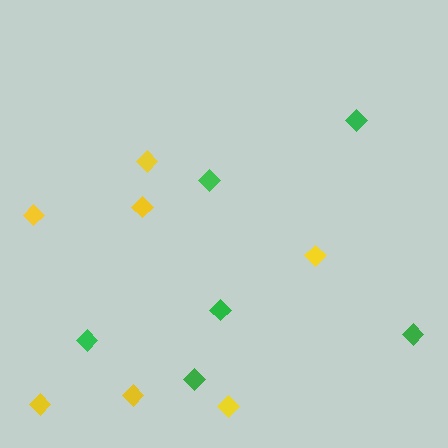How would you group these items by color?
There are 2 groups: one group of green diamonds (6) and one group of yellow diamonds (7).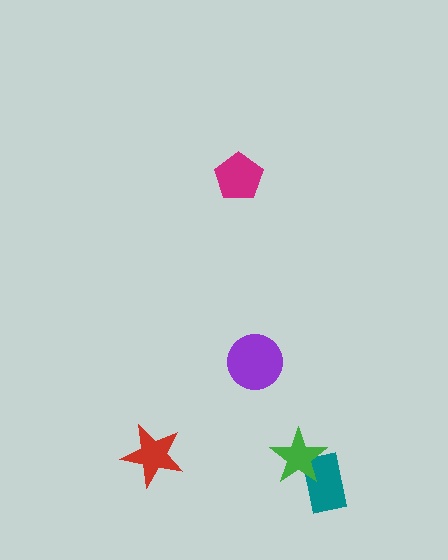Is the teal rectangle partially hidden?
Yes, it is partially covered by another shape.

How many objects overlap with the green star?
1 object overlaps with the green star.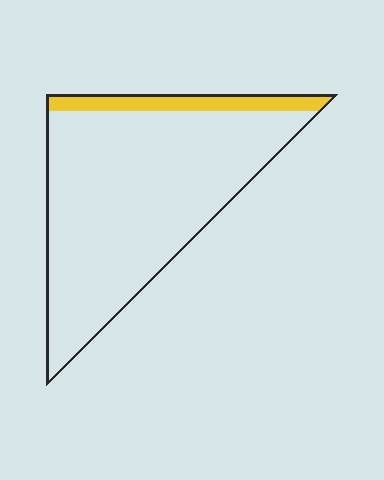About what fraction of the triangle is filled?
About one eighth (1/8).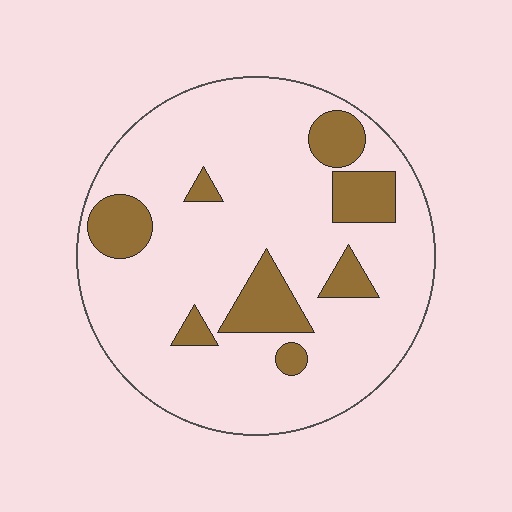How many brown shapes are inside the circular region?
8.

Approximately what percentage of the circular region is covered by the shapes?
Approximately 20%.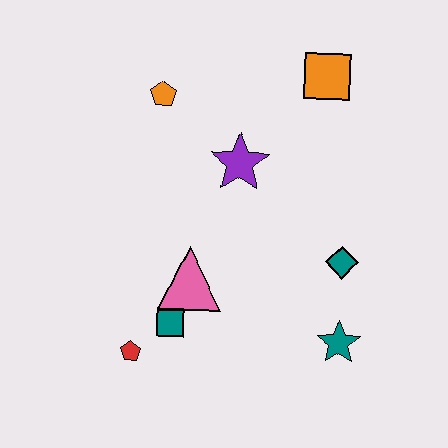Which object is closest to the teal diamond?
The teal star is closest to the teal diamond.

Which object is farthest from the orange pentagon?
The teal star is farthest from the orange pentagon.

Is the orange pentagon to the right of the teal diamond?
No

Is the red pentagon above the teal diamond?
No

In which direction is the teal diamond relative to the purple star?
The teal diamond is to the right of the purple star.